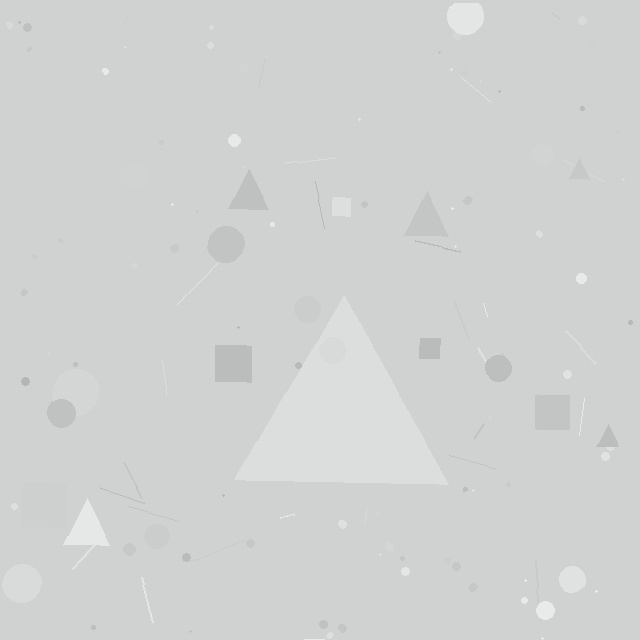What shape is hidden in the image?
A triangle is hidden in the image.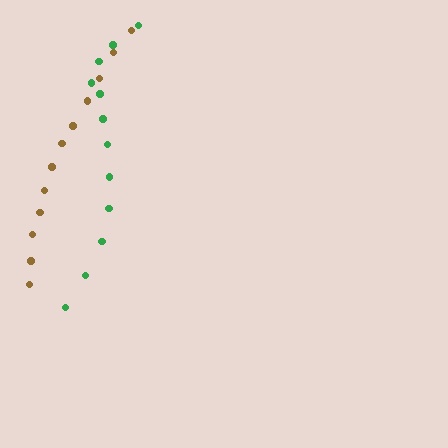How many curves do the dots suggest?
There are 2 distinct paths.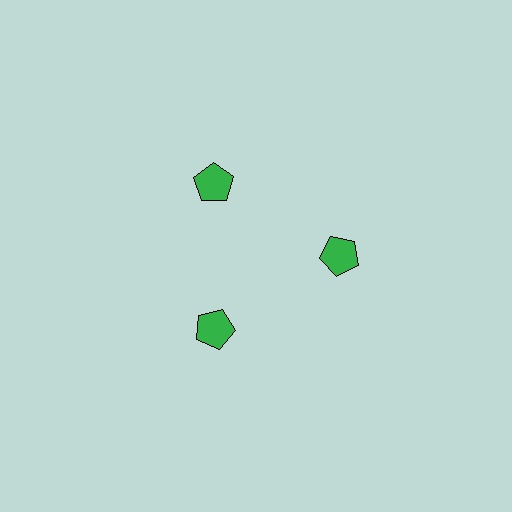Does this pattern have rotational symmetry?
Yes, this pattern has 3-fold rotational symmetry. It looks the same after rotating 120 degrees around the center.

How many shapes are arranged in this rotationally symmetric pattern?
There are 3 shapes, arranged in 3 groups of 1.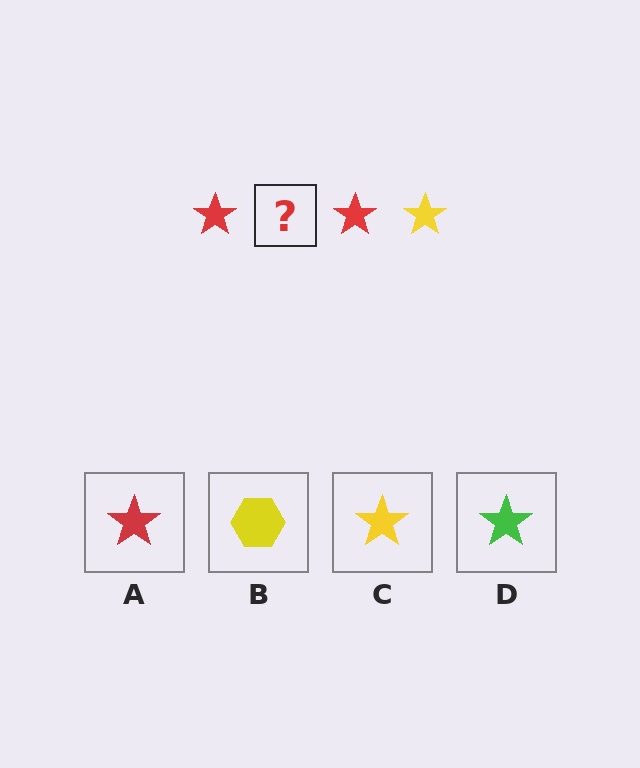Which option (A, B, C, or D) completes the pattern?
C.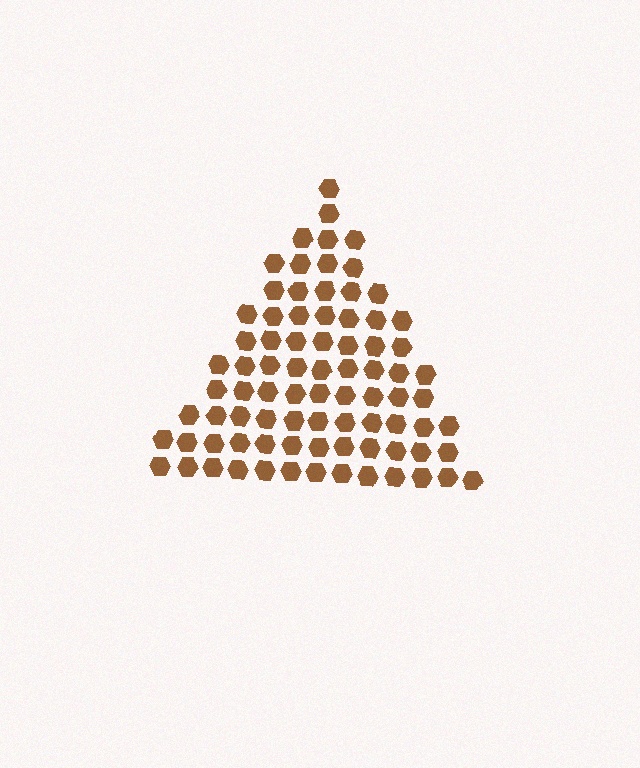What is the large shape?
The large shape is a triangle.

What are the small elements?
The small elements are hexagons.